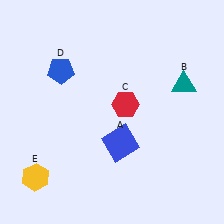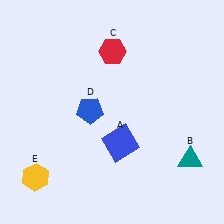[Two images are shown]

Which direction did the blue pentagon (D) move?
The blue pentagon (D) moved down.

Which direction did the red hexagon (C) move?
The red hexagon (C) moved up.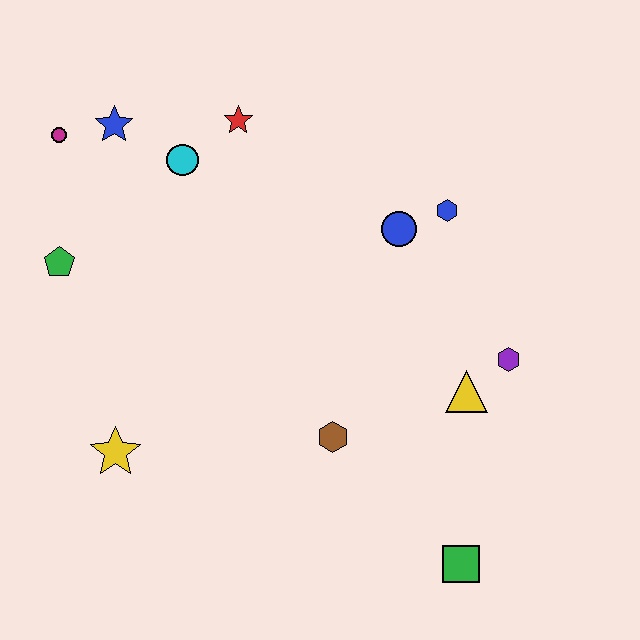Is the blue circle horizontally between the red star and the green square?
Yes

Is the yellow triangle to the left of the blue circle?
No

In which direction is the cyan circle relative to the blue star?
The cyan circle is to the right of the blue star.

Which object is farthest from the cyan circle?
The green square is farthest from the cyan circle.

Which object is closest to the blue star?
The magenta circle is closest to the blue star.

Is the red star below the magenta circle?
No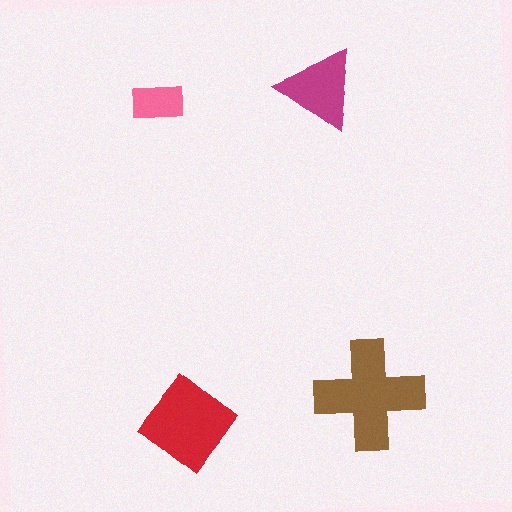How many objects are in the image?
There are 4 objects in the image.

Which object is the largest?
The brown cross.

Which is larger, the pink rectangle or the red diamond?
The red diamond.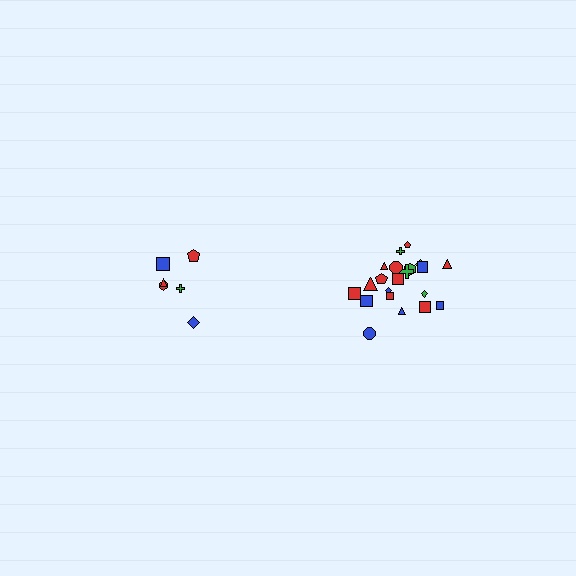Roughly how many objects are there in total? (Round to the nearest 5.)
Roughly 30 objects in total.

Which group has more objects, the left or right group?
The right group.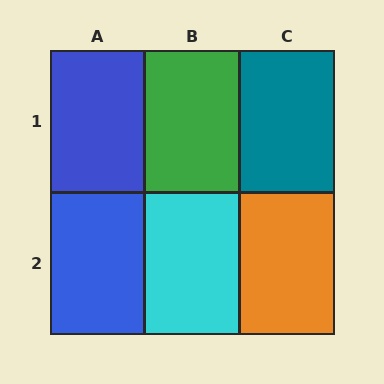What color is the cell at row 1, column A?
Blue.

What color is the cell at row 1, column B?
Green.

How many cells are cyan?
1 cell is cyan.